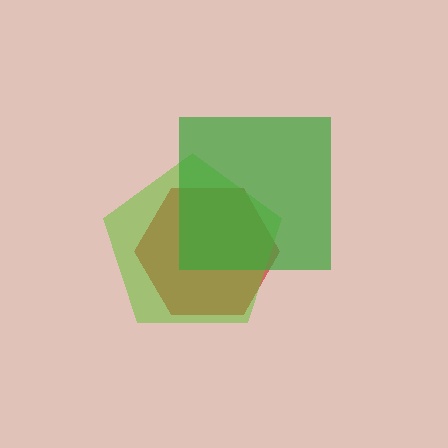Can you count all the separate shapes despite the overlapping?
Yes, there are 3 separate shapes.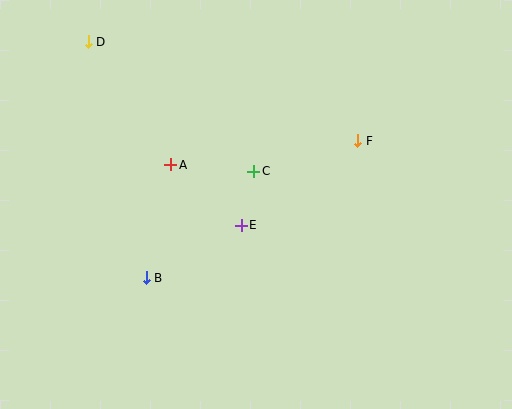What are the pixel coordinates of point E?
Point E is at (241, 225).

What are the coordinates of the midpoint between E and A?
The midpoint between E and A is at (206, 195).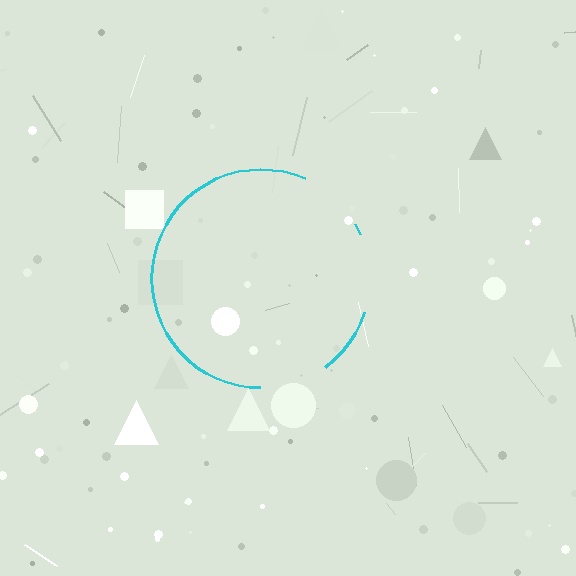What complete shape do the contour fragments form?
The contour fragments form a circle.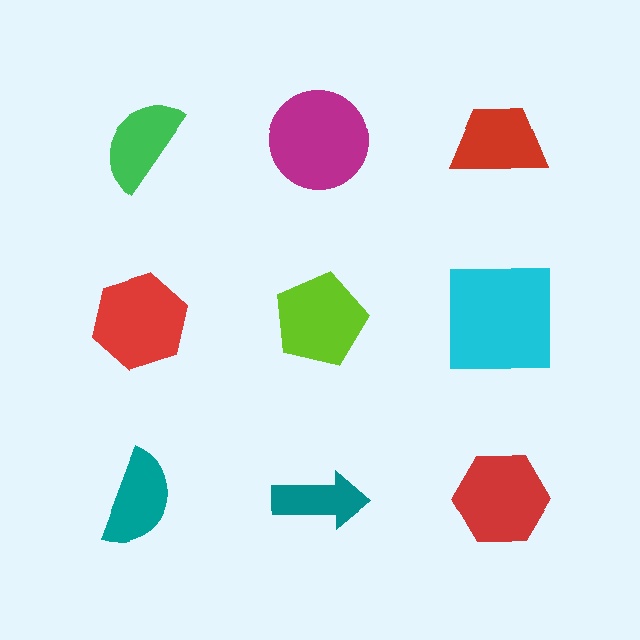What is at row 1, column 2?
A magenta circle.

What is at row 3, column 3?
A red hexagon.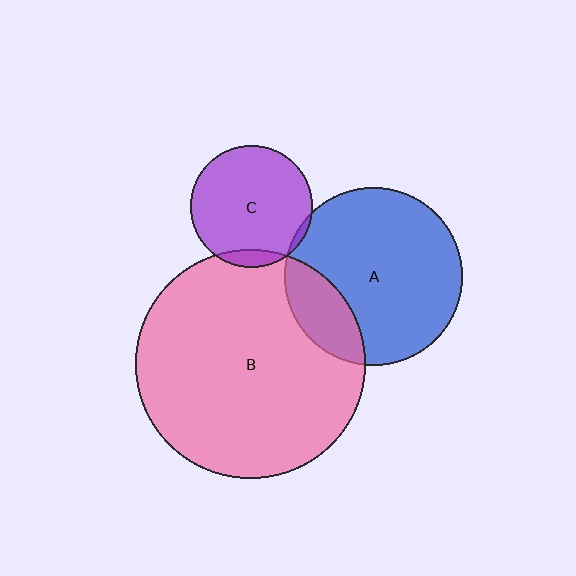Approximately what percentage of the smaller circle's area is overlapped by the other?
Approximately 5%.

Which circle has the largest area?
Circle B (pink).